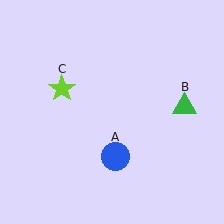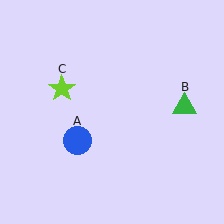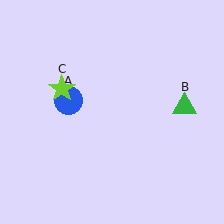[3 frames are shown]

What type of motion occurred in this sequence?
The blue circle (object A) rotated clockwise around the center of the scene.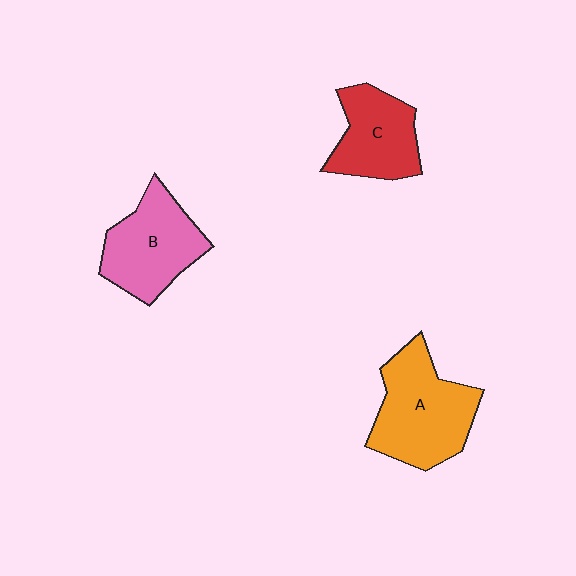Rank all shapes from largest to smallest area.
From largest to smallest: A (orange), B (pink), C (red).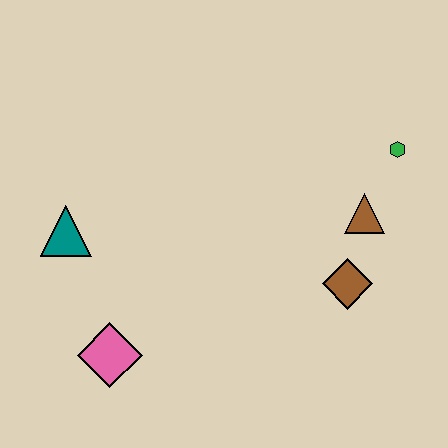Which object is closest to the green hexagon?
The brown triangle is closest to the green hexagon.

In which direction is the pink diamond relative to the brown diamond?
The pink diamond is to the left of the brown diamond.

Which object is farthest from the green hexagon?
The pink diamond is farthest from the green hexagon.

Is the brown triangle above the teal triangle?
Yes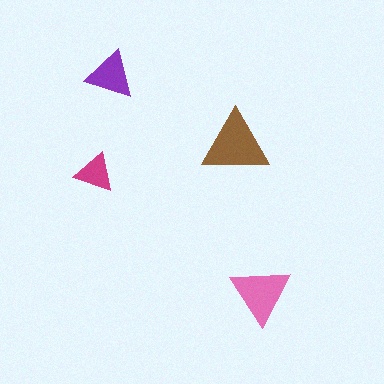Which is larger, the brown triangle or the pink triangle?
The brown one.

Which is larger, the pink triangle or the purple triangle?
The pink one.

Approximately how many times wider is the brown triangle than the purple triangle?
About 1.5 times wider.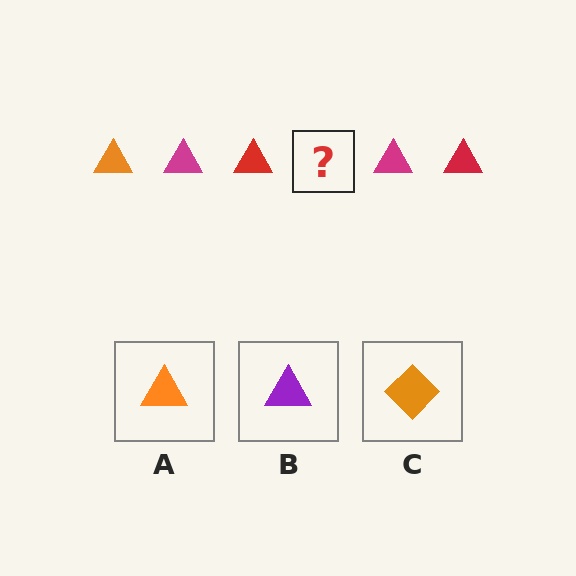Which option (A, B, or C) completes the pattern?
A.